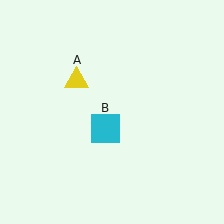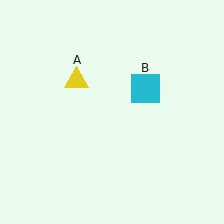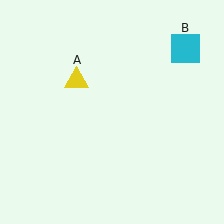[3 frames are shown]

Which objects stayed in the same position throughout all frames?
Yellow triangle (object A) remained stationary.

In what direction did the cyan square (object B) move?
The cyan square (object B) moved up and to the right.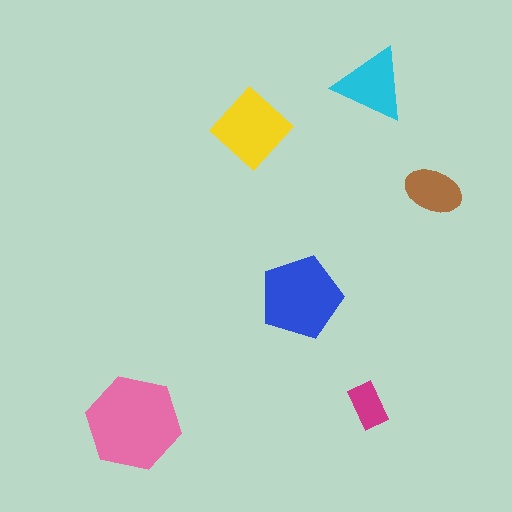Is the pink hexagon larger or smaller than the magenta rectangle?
Larger.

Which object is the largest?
The pink hexagon.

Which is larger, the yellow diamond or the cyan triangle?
The yellow diamond.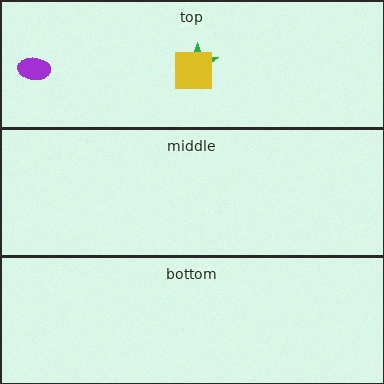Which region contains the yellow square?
The top region.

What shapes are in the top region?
The green star, the purple ellipse, the yellow square.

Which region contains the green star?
The top region.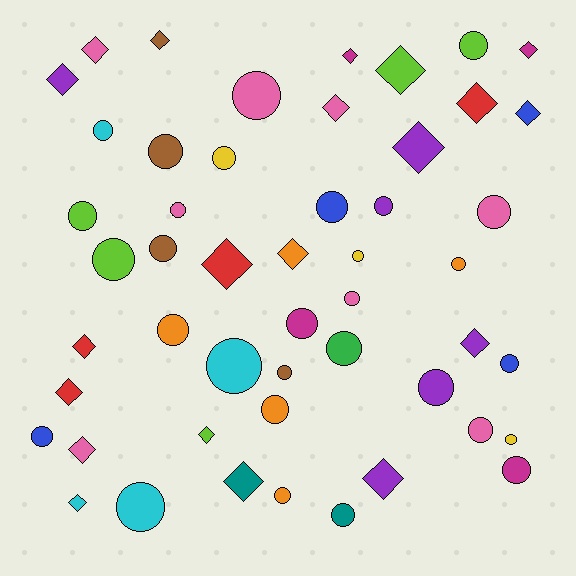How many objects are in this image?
There are 50 objects.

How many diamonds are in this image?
There are 20 diamonds.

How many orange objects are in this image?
There are 5 orange objects.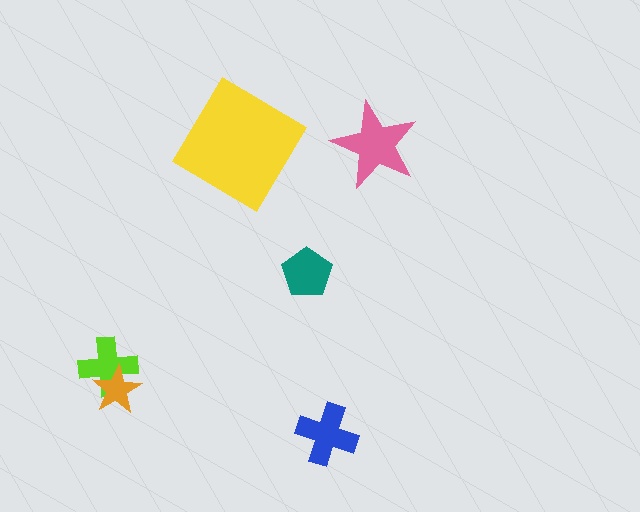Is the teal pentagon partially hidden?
No, no other shape covers it.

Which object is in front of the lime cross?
The orange star is in front of the lime cross.